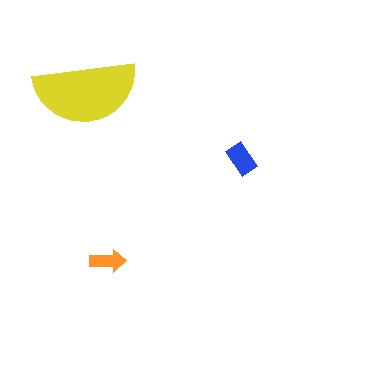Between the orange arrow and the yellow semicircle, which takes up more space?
The yellow semicircle.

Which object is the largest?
The yellow semicircle.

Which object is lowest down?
The orange arrow is bottommost.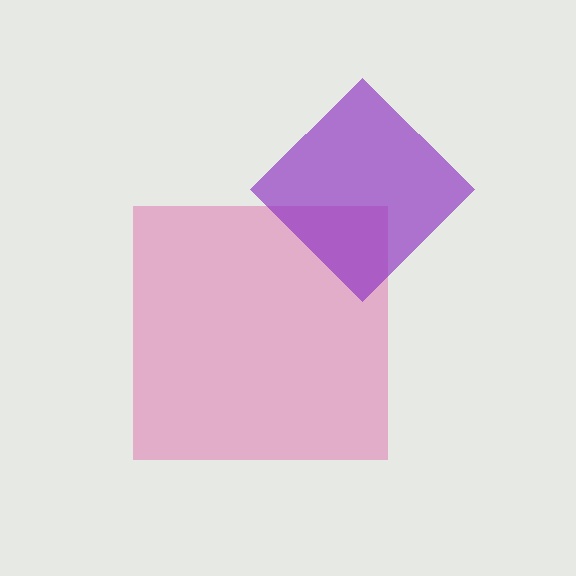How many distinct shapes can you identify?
There are 2 distinct shapes: a pink square, a purple diamond.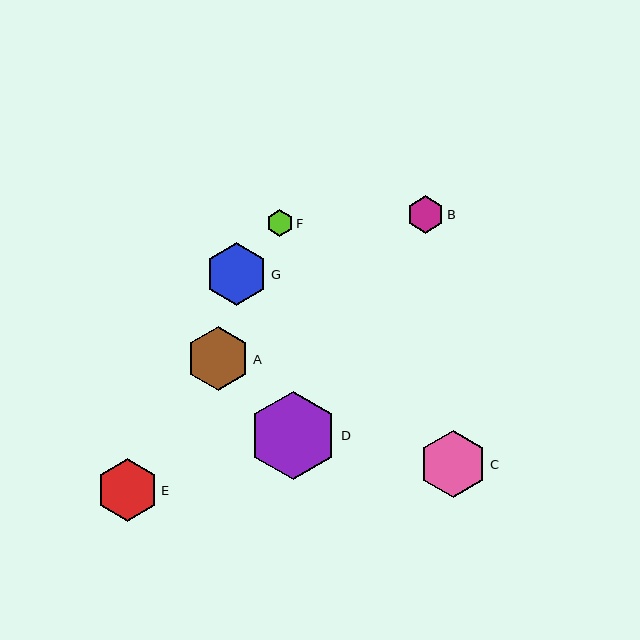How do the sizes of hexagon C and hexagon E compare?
Hexagon C and hexagon E are approximately the same size.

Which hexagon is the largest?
Hexagon D is the largest with a size of approximately 89 pixels.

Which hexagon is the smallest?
Hexagon F is the smallest with a size of approximately 26 pixels.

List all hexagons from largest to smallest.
From largest to smallest: D, C, A, G, E, B, F.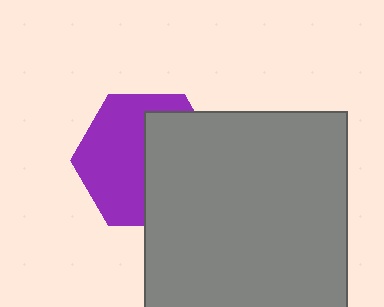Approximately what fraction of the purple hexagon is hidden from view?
Roughly 47% of the purple hexagon is hidden behind the gray rectangle.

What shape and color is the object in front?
The object in front is a gray rectangle.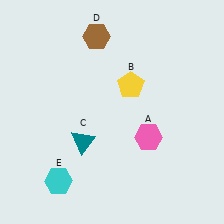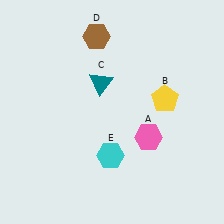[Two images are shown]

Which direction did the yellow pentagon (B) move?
The yellow pentagon (B) moved right.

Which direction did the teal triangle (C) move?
The teal triangle (C) moved up.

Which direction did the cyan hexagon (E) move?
The cyan hexagon (E) moved right.